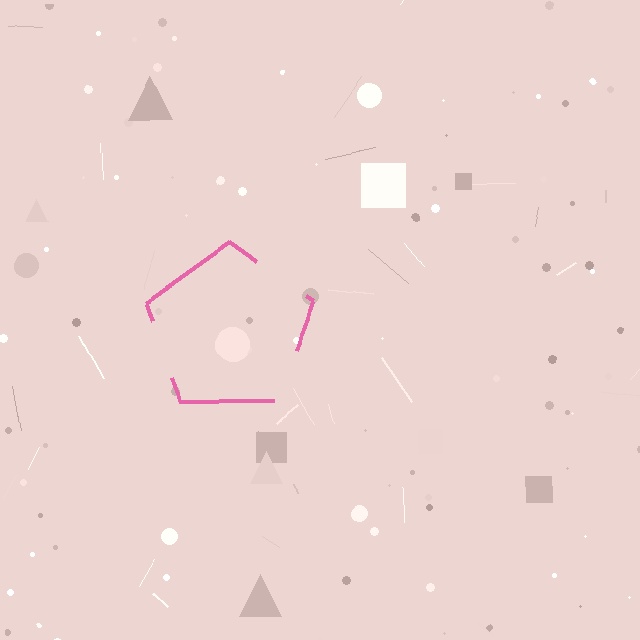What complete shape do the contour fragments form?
The contour fragments form a pentagon.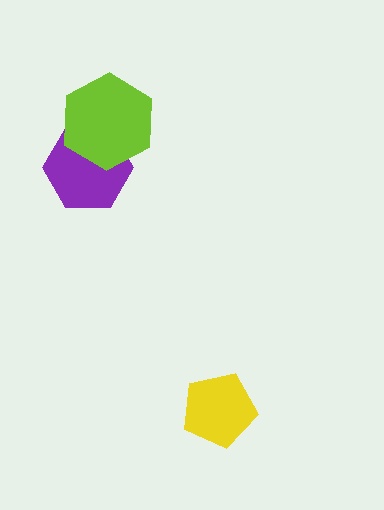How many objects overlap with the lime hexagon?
1 object overlaps with the lime hexagon.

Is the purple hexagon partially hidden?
Yes, it is partially covered by another shape.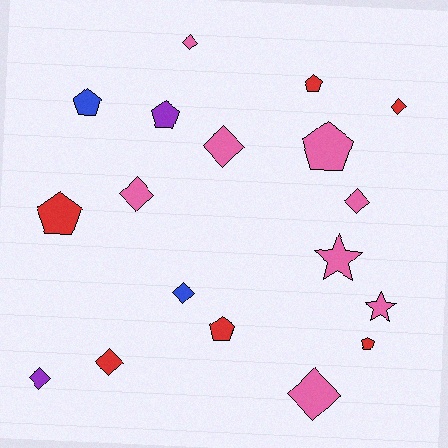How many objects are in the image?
There are 18 objects.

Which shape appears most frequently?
Diamond, with 9 objects.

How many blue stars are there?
There are no blue stars.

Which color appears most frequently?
Pink, with 8 objects.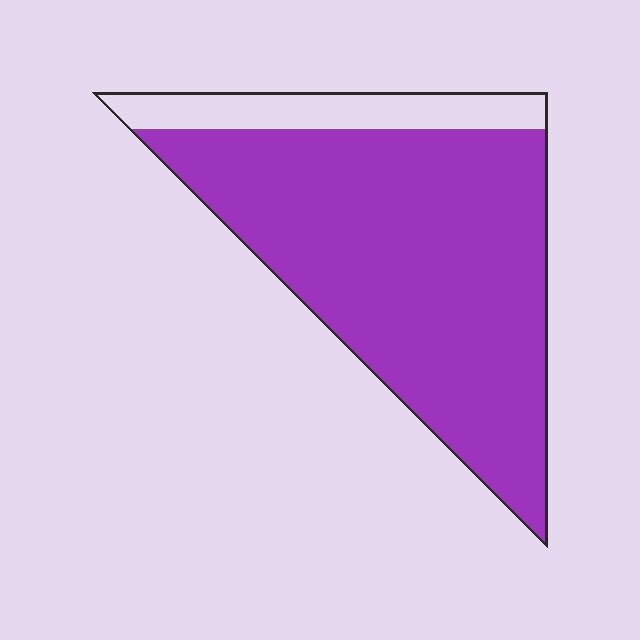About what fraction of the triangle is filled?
About five sixths (5/6).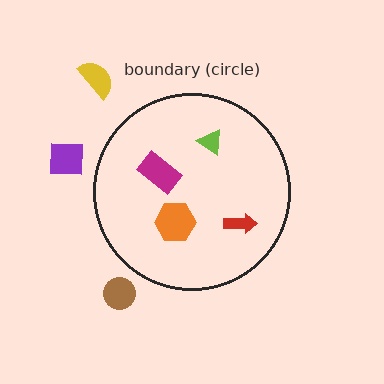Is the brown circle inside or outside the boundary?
Outside.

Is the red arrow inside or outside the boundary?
Inside.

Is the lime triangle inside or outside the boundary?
Inside.